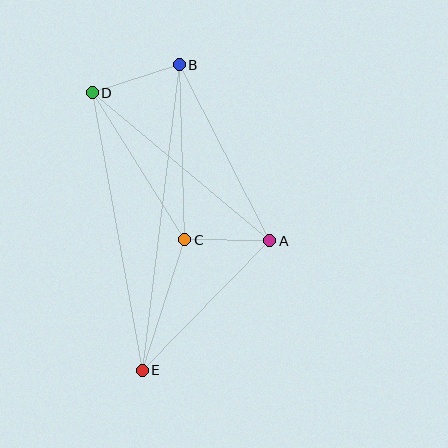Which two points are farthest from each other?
Points B and E are farthest from each other.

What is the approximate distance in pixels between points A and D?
The distance between A and D is approximately 231 pixels.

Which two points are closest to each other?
Points A and C are closest to each other.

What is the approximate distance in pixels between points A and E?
The distance between A and E is approximately 182 pixels.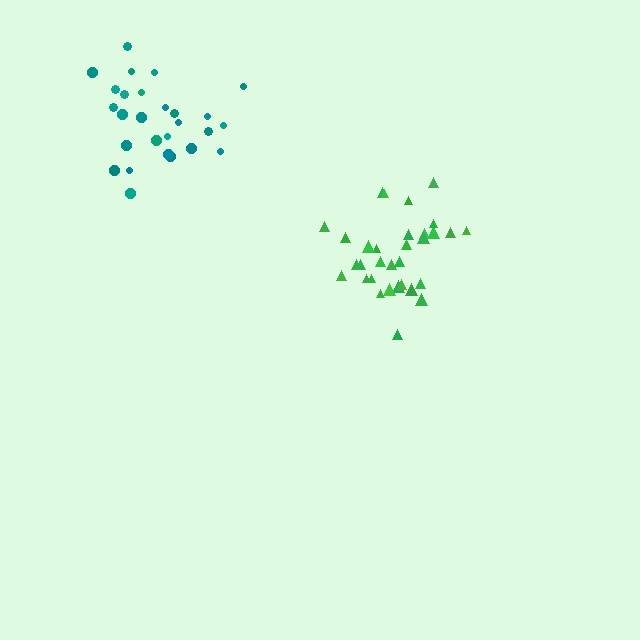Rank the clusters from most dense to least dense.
green, teal.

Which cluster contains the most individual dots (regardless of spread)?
Green (32).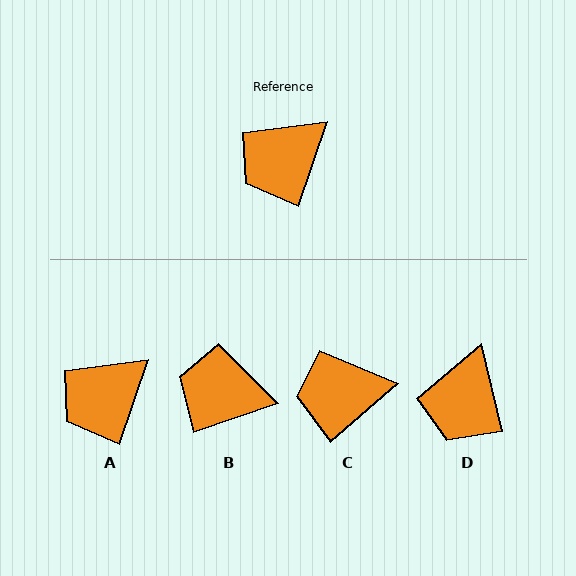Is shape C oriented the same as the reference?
No, it is off by about 30 degrees.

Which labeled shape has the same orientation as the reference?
A.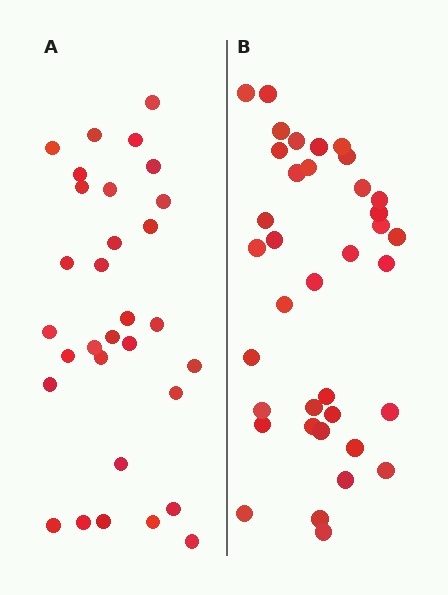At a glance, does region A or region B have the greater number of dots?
Region B (the right region) has more dots.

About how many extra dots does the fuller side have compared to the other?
Region B has about 6 more dots than region A.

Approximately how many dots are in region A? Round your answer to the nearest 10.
About 30 dots. (The exact count is 31, which rounds to 30.)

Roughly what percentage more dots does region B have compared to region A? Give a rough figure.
About 20% more.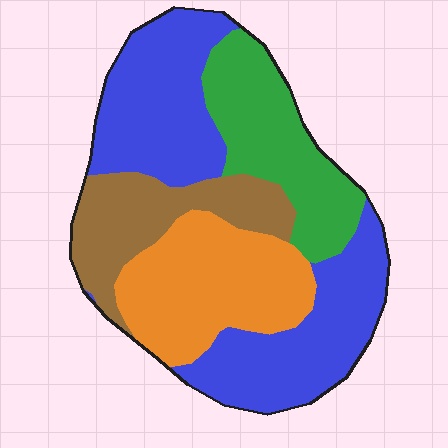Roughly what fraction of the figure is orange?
Orange covers roughly 25% of the figure.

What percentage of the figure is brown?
Brown takes up less than a quarter of the figure.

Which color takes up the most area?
Blue, at roughly 40%.